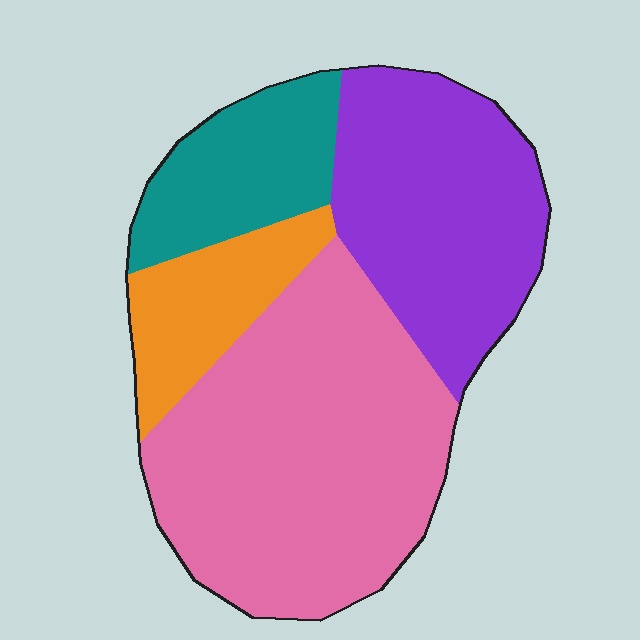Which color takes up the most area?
Pink, at roughly 45%.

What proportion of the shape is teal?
Teal takes up about one eighth (1/8) of the shape.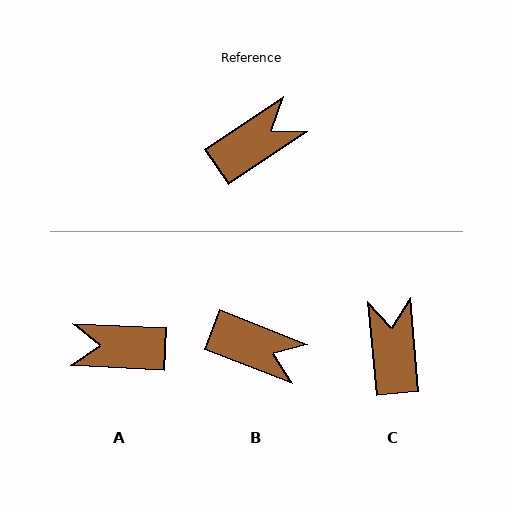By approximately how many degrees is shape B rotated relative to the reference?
Approximately 56 degrees clockwise.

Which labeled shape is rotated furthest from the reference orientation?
A, about 143 degrees away.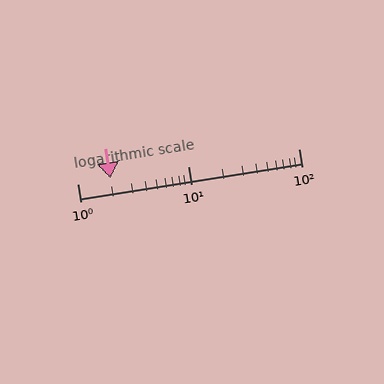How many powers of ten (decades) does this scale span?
The scale spans 2 decades, from 1 to 100.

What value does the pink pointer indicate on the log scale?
The pointer indicates approximately 2.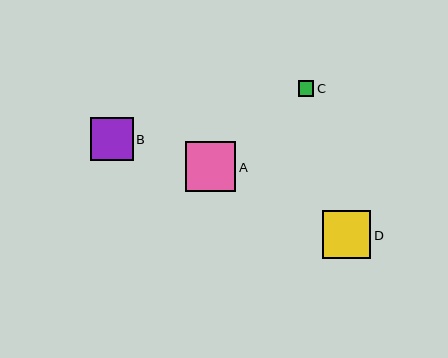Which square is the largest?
Square A is the largest with a size of approximately 50 pixels.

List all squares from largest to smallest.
From largest to smallest: A, D, B, C.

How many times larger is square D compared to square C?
Square D is approximately 3.0 times the size of square C.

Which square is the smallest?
Square C is the smallest with a size of approximately 16 pixels.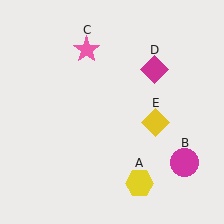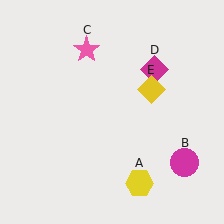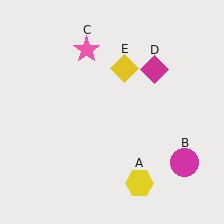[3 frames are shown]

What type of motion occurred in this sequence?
The yellow diamond (object E) rotated counterclockwise around the center of the scene.